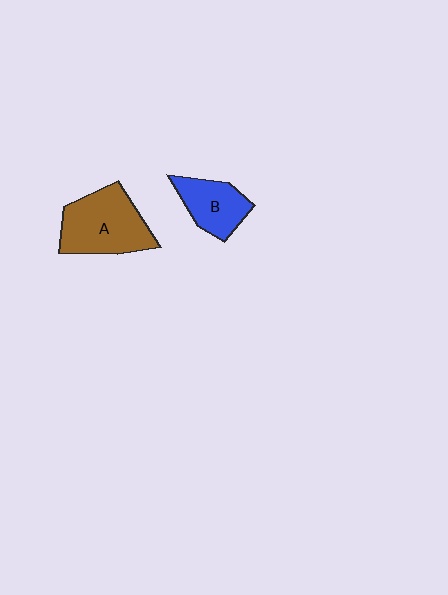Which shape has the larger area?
Shape A (brown).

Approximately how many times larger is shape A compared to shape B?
Approximately 1.6 times.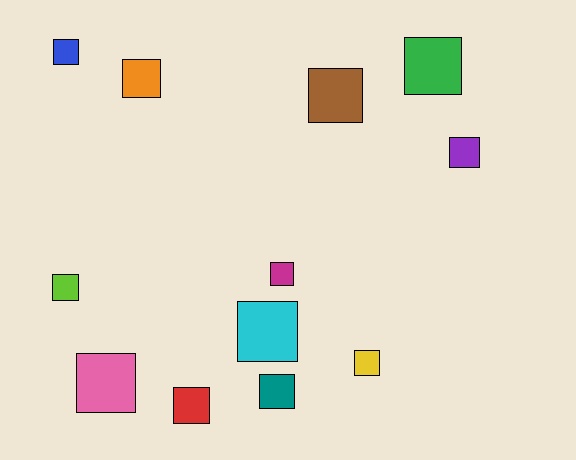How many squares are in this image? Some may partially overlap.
There are 12 squares.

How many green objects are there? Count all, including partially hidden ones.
There is 1 green object.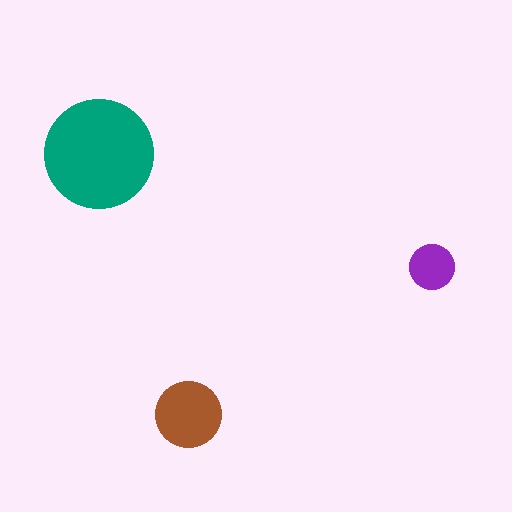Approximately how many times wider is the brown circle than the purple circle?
About 1.5 times wider.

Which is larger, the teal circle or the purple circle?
The teal one.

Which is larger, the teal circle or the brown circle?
The teal one.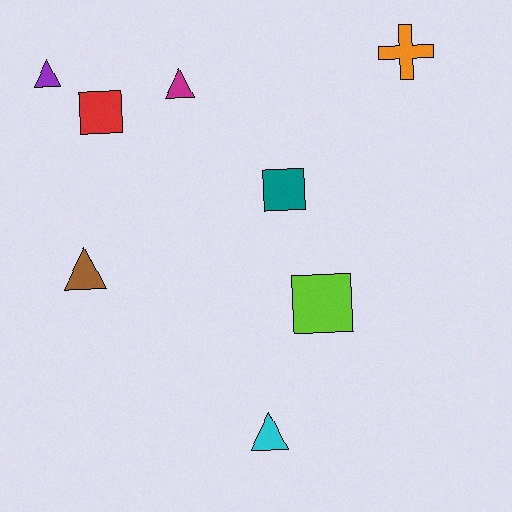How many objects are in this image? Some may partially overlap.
There are 8 objects.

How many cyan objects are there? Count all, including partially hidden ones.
There is 1 cyan object.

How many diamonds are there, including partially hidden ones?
There are no diamonds.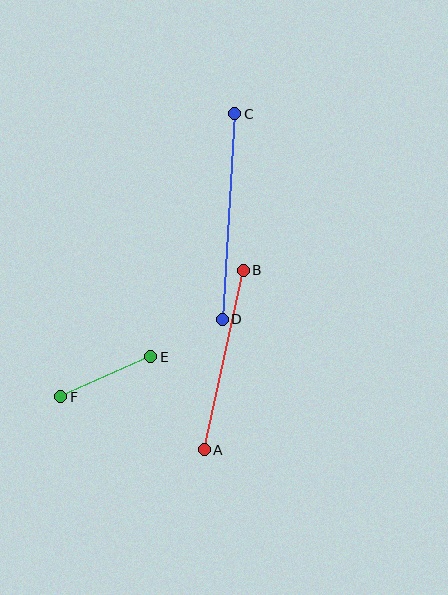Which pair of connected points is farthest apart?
Points C and D are farthest apart.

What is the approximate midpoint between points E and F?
The midpoint is at approximately (106, 377) pixels.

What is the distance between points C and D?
The distance is approximately 206 pixels.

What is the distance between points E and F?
The distance is approximately 98 pixels.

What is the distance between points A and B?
The distance is approximately 184 pixels.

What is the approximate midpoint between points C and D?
The midpoint is at approximately (228, 217) pixels.